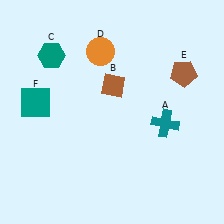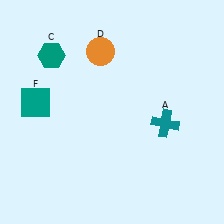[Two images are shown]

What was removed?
The brown pentagon (E), the brown diamond (B) were removed in Image 2.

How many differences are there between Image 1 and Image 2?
There are 2 differences between the two images.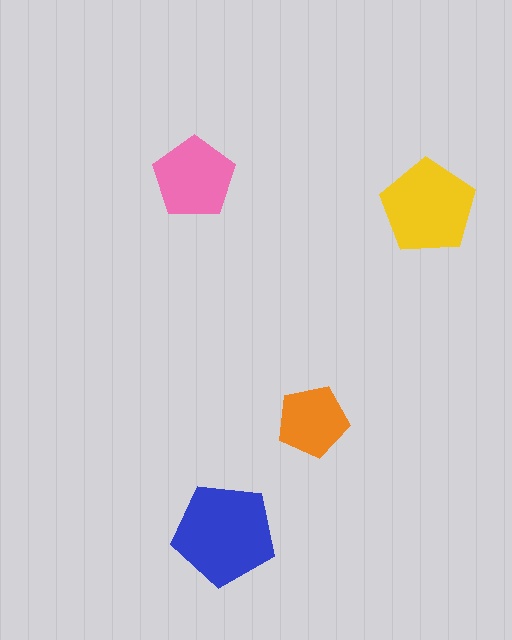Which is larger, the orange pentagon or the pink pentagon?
The pink one.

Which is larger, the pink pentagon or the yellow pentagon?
The yellow one.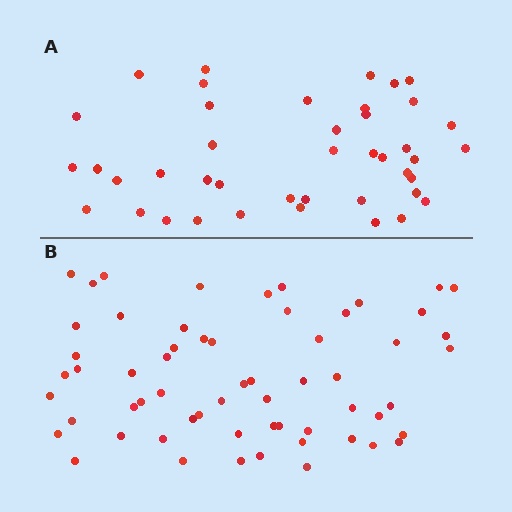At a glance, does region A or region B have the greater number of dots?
Region B (the bottom region) has more dots.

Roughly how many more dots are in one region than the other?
Region B has approximately 20 more dots than region A.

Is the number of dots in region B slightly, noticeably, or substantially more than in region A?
Region B has noticeably more, but not dramatically so. The ratio is roughly 1.4 to 1.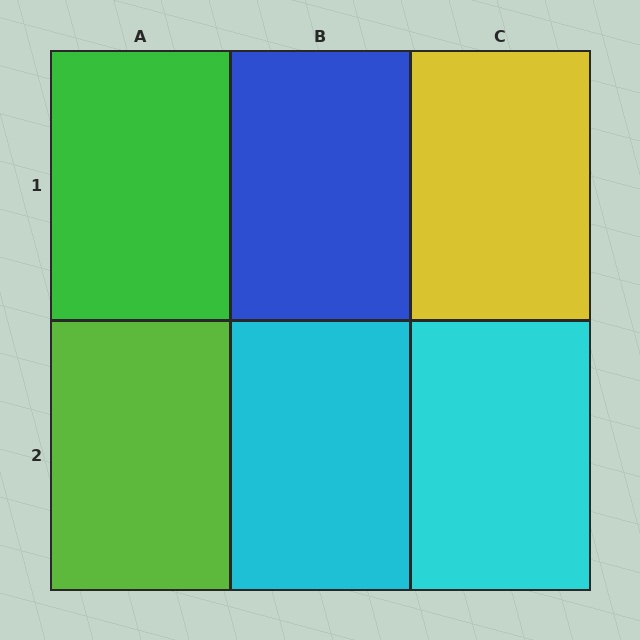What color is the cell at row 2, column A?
Lime.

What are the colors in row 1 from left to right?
Green, blue, yellow.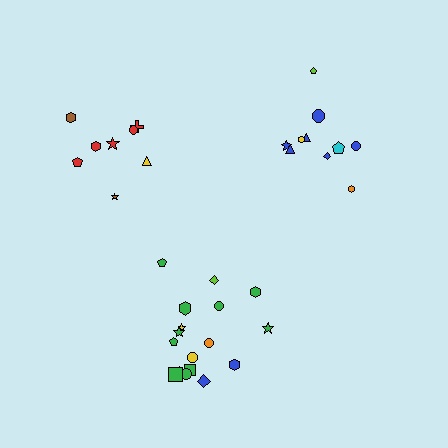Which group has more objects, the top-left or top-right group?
The top-right group.